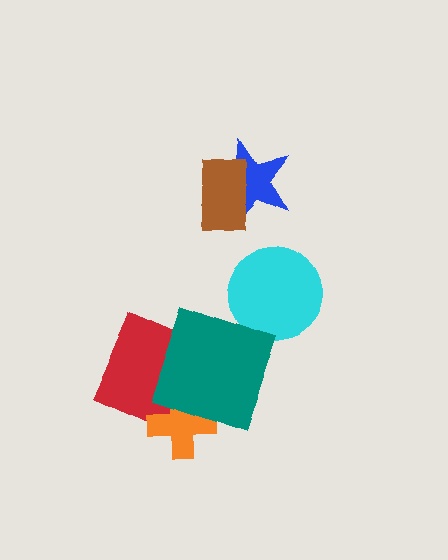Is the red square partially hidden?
Yes, it is partially covered by another shape.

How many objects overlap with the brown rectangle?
1 object overlaps with the brown rectangle.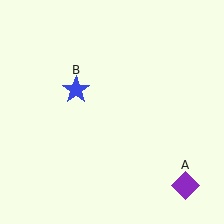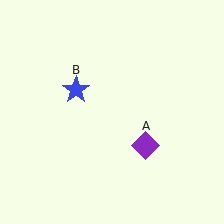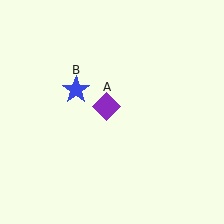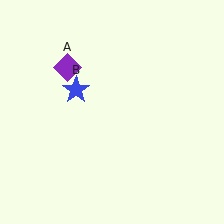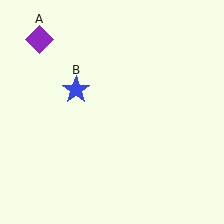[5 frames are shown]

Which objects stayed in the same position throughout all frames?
Blue star (object B) remained stationary.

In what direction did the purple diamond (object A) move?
The purple diamond (object A) moved up and to the left.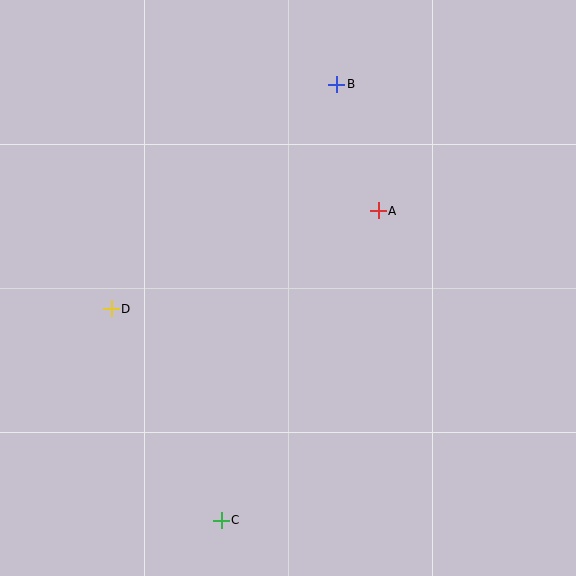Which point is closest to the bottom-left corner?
Point C is closest to the bottom-left corner.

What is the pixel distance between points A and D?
The distance between A and D is 284 pixels.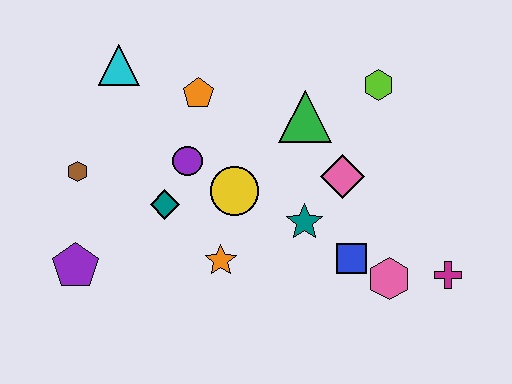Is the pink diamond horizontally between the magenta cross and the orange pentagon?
Yes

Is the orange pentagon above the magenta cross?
Yes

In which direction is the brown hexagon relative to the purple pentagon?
The brown hexagon is above the purple pentagon.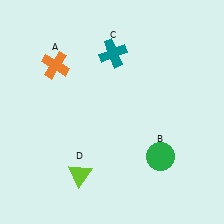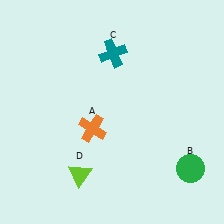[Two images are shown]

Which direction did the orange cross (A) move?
The orange cross (A) moved down.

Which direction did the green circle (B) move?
The green circle (B) moved right.